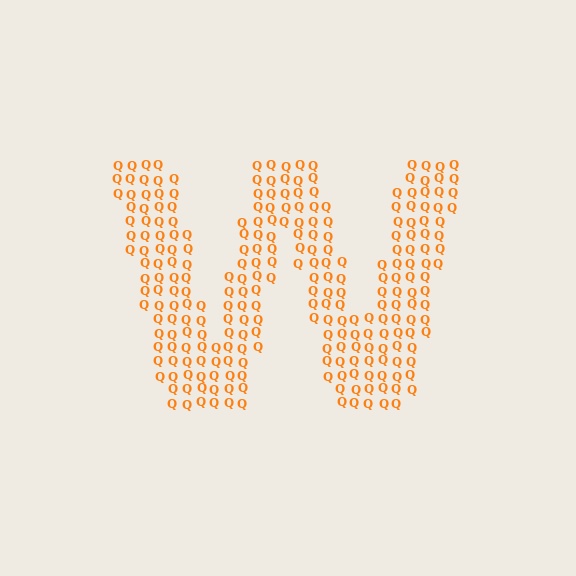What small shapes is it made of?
It is made of small letter Q's.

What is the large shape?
The large shape is the letter W.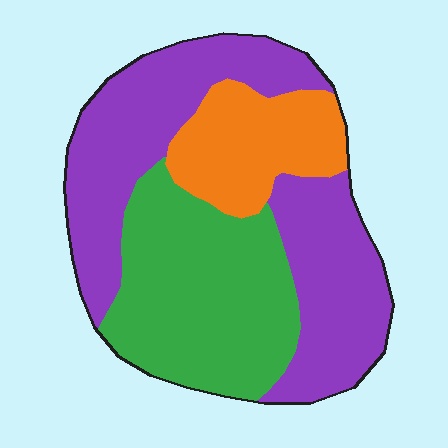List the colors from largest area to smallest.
From largest to smallest: purple, green, orange.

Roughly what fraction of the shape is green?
Green takes up about one third (1/3) of the shape.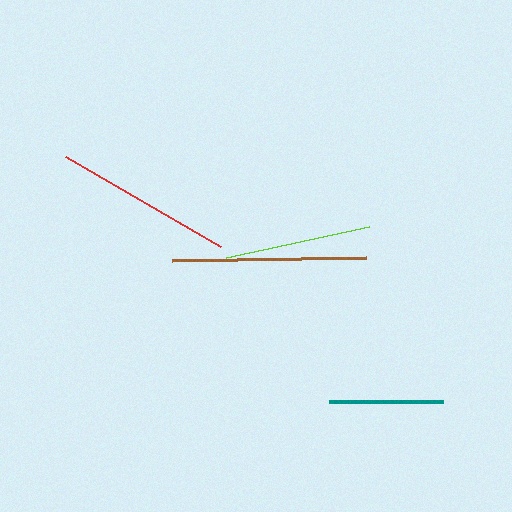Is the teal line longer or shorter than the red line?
The red line is longer than the teal line.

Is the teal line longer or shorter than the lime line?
The lime line is longer than the teal line.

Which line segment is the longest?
The brown line is the longest at approximately 195 pixels.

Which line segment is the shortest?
The teal line is the shortest at approximately 114 pixels.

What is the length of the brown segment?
The brown segment is approximately 195 pixels long.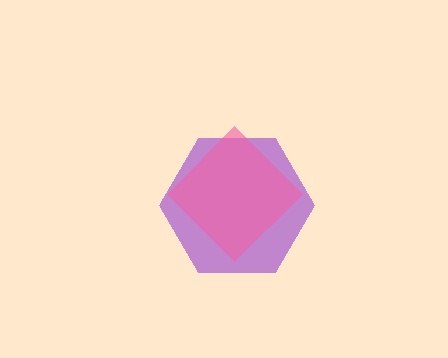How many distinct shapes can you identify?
There are 2 distinct shapes: a purple hexagon, a pink diamond.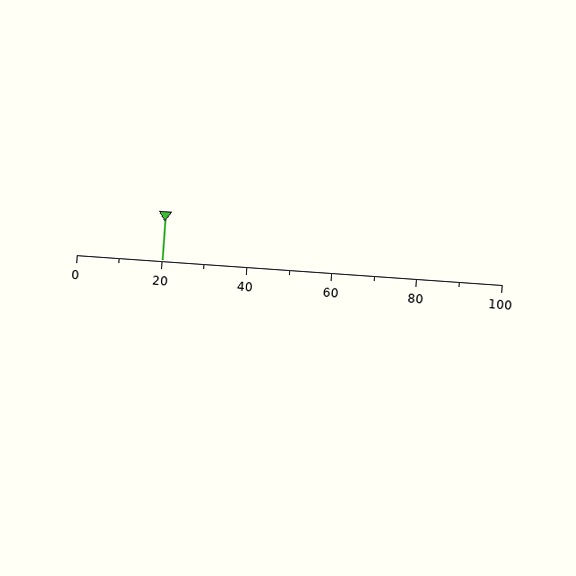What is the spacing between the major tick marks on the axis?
The major ticks are spaced 20 apart.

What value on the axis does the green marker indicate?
The marker indicates approximately 20.